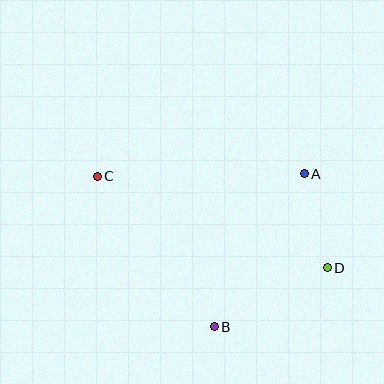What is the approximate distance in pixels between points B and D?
The distance between B and D is approximately 127 pixels.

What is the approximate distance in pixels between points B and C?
The distance between B and C is approximately 191 pixels.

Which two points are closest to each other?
Points A and D are closest to each other.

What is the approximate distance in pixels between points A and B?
The distance between A and B is approximately 177 pixels.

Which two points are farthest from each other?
Points C and D are farthest from each other.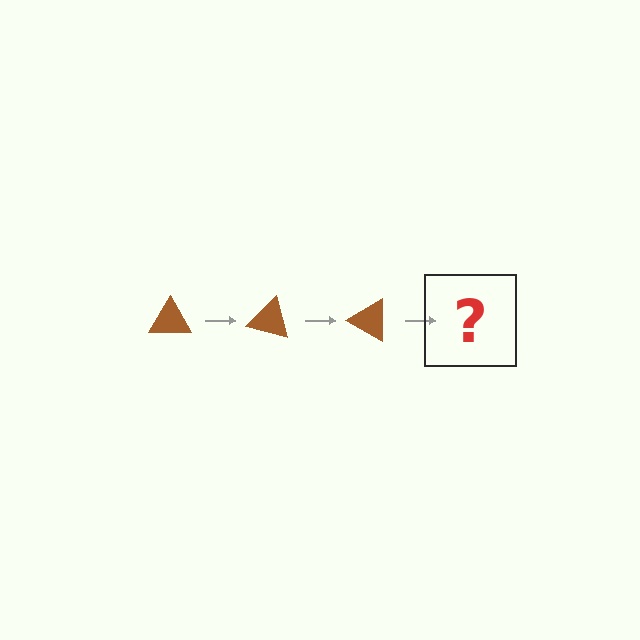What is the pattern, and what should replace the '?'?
The pattern is that the triangle rotates 15 degrees each step. The '?' should be a brown triangle rotated 45 degrees.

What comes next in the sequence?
The next element should be a brown triangle rotated 45 degrees.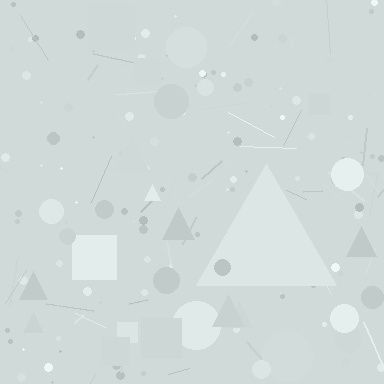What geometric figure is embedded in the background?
A triangle is embedded in the background.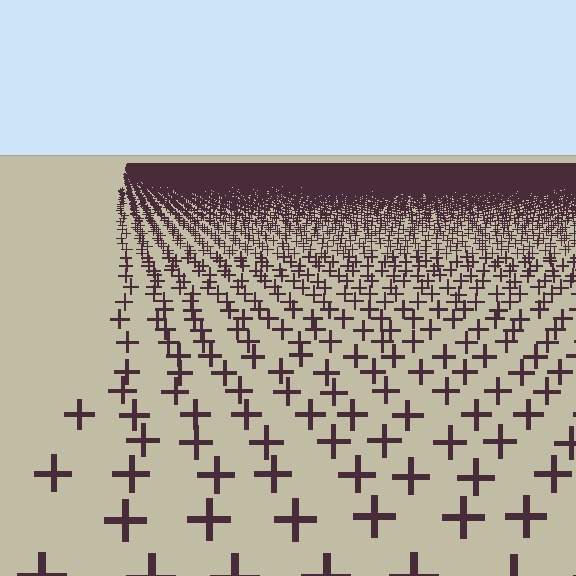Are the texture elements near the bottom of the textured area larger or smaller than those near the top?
Larger. Near the bottom, elements are closer to the viewer and appear at a bigger on-screen size.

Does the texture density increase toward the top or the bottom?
Density increases toward the top.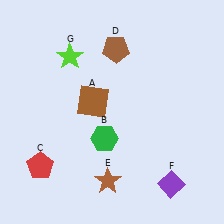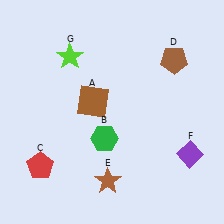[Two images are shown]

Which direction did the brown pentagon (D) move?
The brown pentagon (D) moved right.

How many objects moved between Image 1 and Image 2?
2 objects moved between the two images.